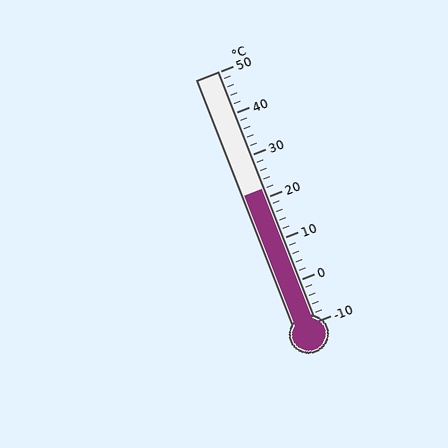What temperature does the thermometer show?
The thermometer shows approximately 22°C.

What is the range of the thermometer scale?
The thermometer scale ranges from -10°C to 50°C.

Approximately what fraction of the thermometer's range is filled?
The thermometer is filled to approximately 55% of its range.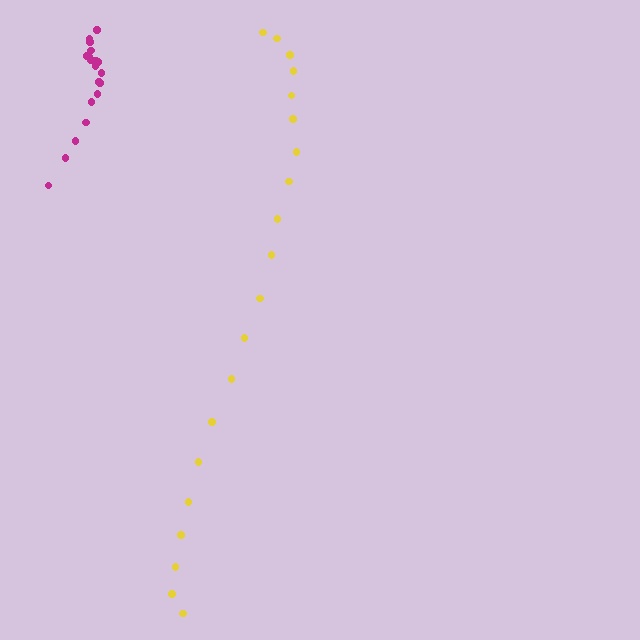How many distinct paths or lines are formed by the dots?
There are 2 distinct paths.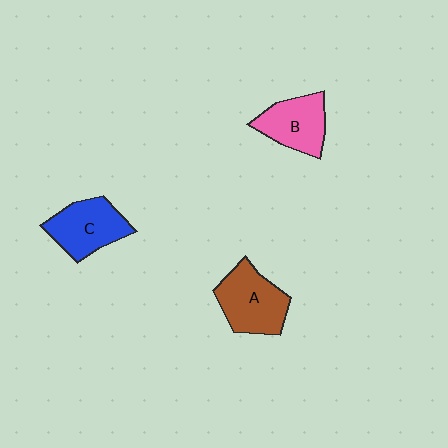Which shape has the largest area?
Shape A (brown).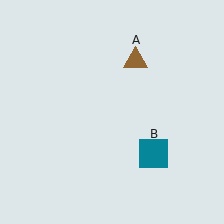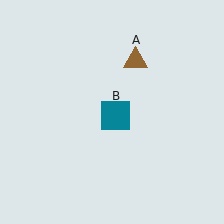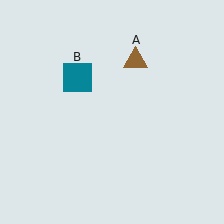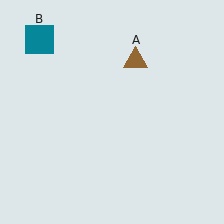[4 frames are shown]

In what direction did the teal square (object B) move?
The teal square (object B) moved up and to the left.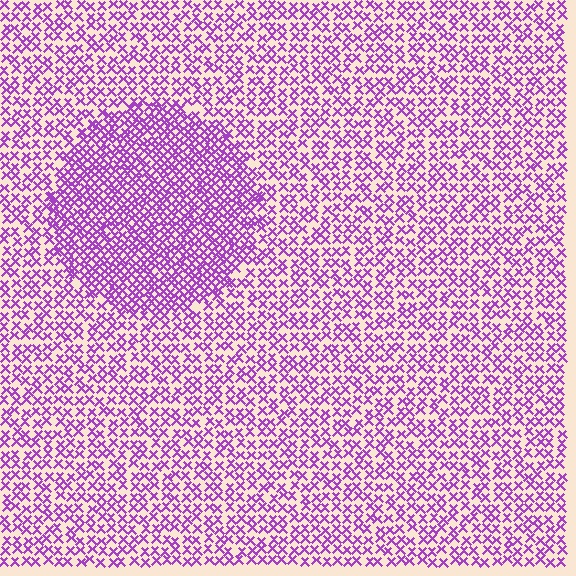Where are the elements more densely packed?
The elements are more densely packed inside the circle boundary.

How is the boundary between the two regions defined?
The boundary is defined by a change in element density (approximately 1.8x ratio). All elements are the same color, size, and shape.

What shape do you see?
I see a circle.